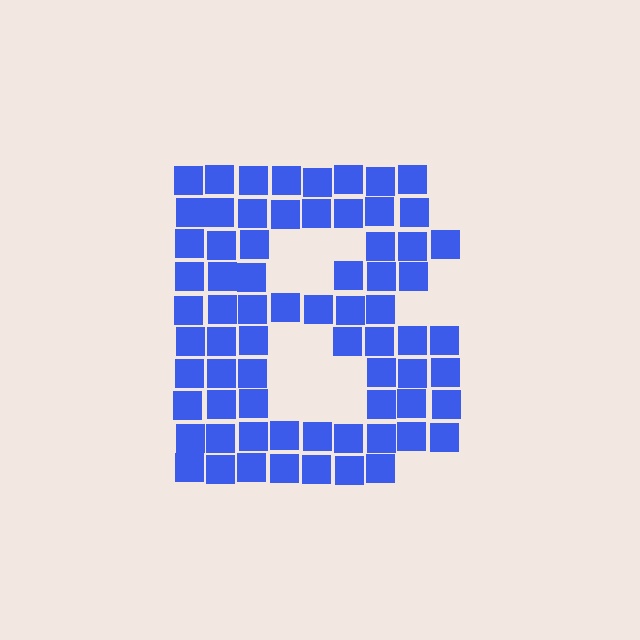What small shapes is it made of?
It is made of small squares.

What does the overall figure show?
The overall figure shows the letter B.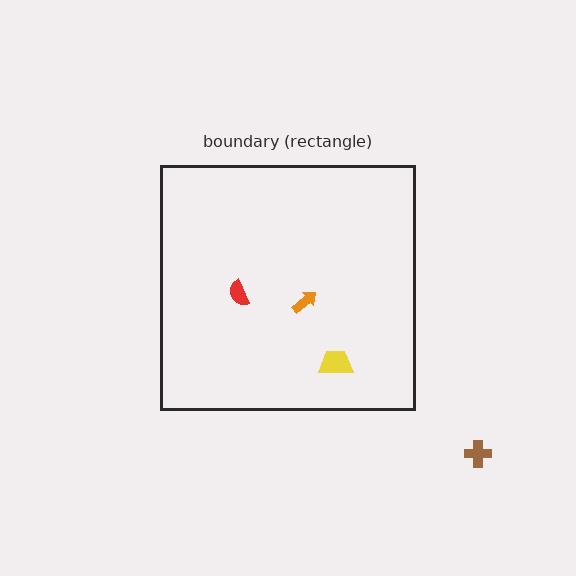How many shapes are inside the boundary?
3 inside, 1 outside.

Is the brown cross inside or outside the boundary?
Outside.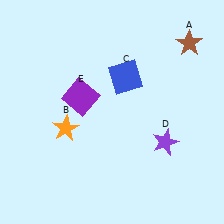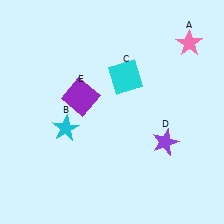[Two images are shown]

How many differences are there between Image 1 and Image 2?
There are 3 differences between the two images.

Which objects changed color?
A changed from brown to pink. B changed from orange to cyan. C changed from blue to cyan.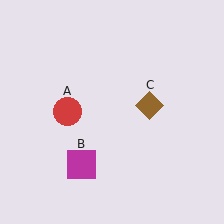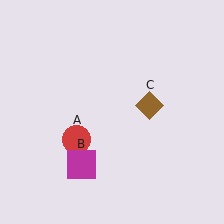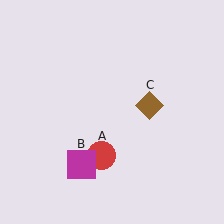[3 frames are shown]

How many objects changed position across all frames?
1 object changed position: red circle (object A).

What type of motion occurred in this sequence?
The red circle (object A) rotated counterclockwise around the center of the scene.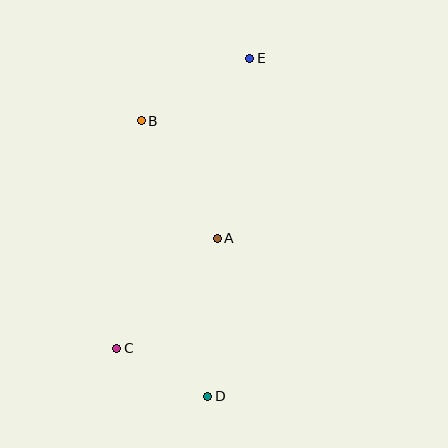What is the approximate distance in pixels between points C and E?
The distance between C and E is approximately 319 pixels.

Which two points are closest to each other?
Points C and D are closest to each other.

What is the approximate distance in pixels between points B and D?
The distance between B and D is approximately 284 pixels.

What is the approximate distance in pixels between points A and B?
The distance between A and B is approximately 140 pixels.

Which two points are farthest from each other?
Points D and E are farthest from each other.